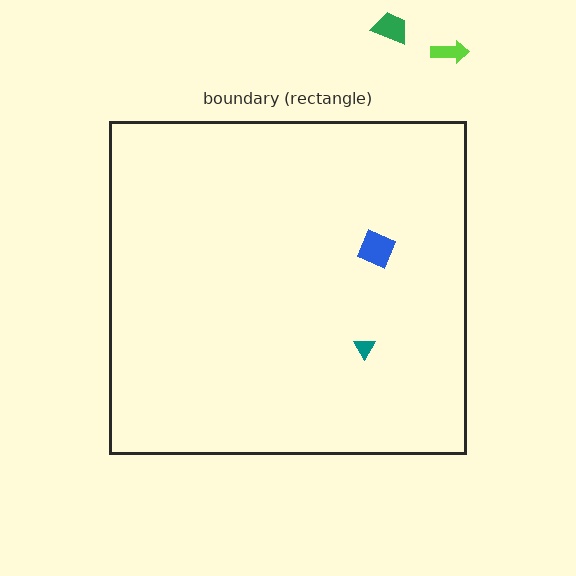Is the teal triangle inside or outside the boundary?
Inside.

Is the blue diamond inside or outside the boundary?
Inside.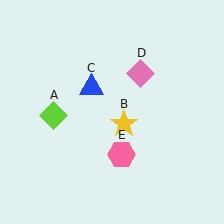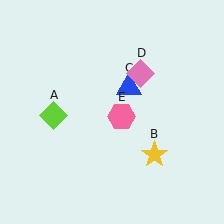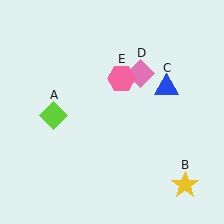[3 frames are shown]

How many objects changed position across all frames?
3 objects changed position: yellow star (object B), blue triangle (object C), pink hexagon (object E).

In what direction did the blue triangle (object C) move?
The blue triangle (object C) moved right.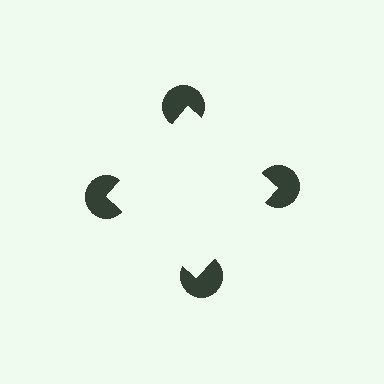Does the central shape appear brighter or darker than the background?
It typically appears slightly brighter than the background, even though no actual brightness change is drawn.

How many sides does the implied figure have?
4 sides.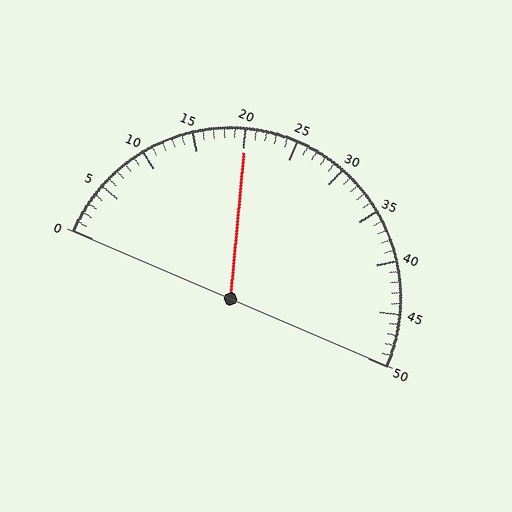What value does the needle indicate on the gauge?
The needle indicates approximately 20.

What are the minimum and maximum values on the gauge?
The gauge ranges from 0 to 50.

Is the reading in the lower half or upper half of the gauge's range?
The reading is in the lower half of the range (0 to 50).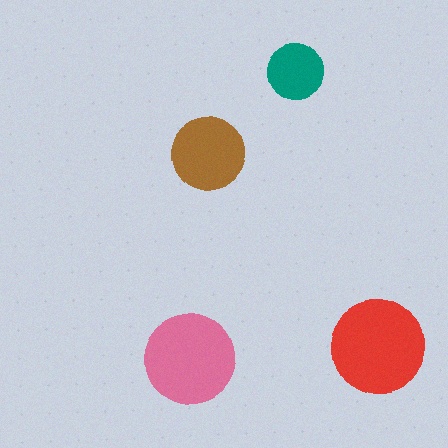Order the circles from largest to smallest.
the red one, the pink one, the brown one, the teal one.